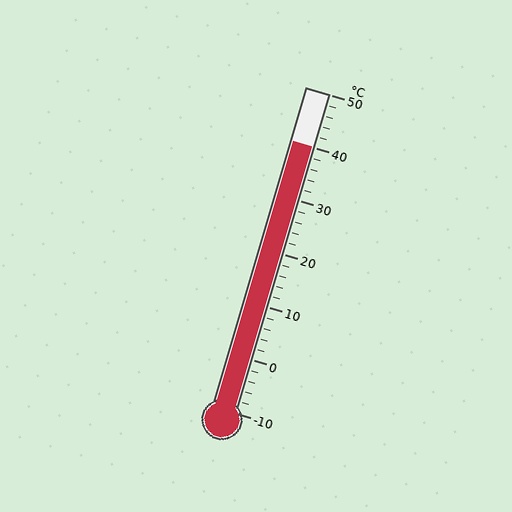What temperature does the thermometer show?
The thermometer shows approximately 40°C.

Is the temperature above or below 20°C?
The temperature is above 20°C.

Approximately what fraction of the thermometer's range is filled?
The thermometer is filled to approximately 85% of its range.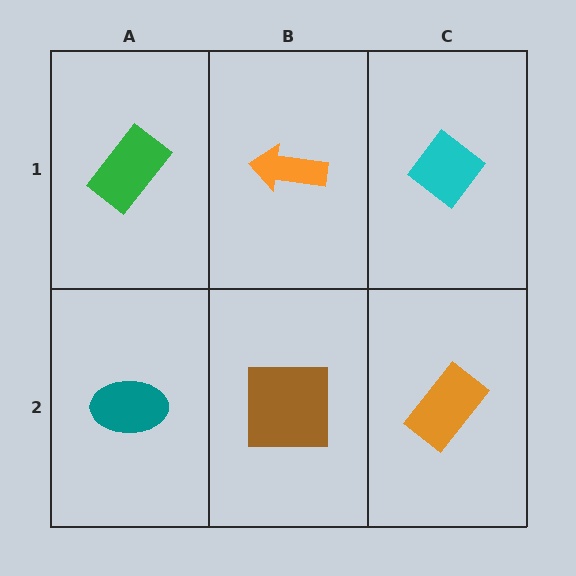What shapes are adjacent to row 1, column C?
An orange rectangle (row 2, column C), an orange arrow (row 1, column B).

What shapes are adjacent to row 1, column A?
A teal ellipse (row 2, column A), an orange arrow (row 1, column B).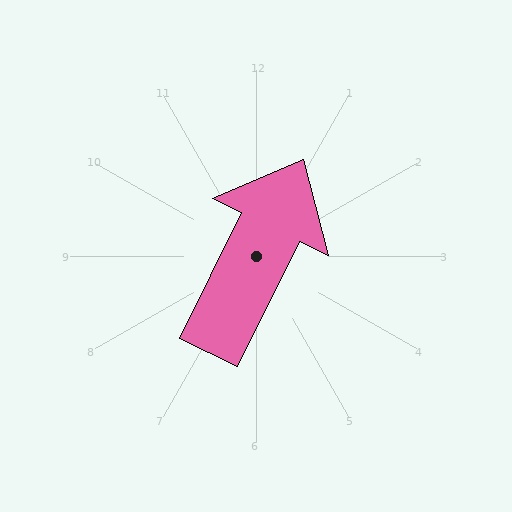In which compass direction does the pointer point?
Northeast.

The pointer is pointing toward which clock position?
Roughly 1 o'clock.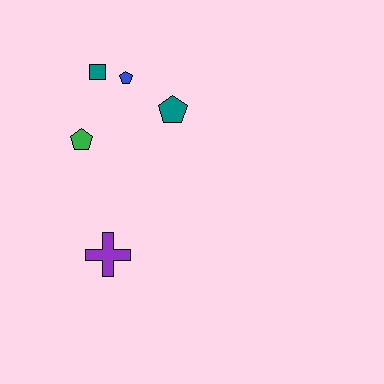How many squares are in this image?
There is 1 square.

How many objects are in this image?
There are 5 objects.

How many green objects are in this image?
There is 1 green object.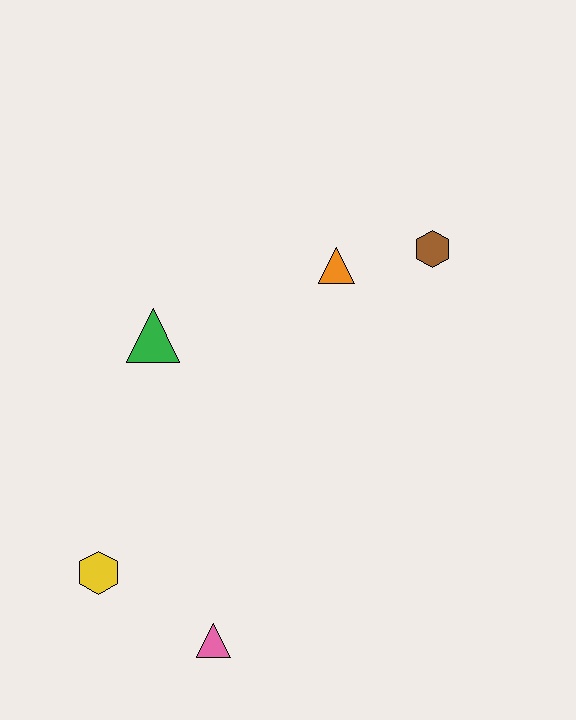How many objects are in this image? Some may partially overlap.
There are 5 objects.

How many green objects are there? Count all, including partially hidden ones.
There is 1 green object.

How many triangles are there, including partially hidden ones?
There are 3 triangles.